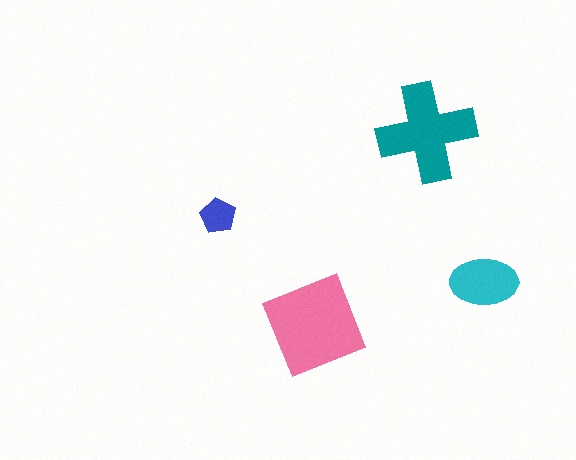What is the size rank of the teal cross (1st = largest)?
2nd.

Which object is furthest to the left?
The blue pentagon is leftmost.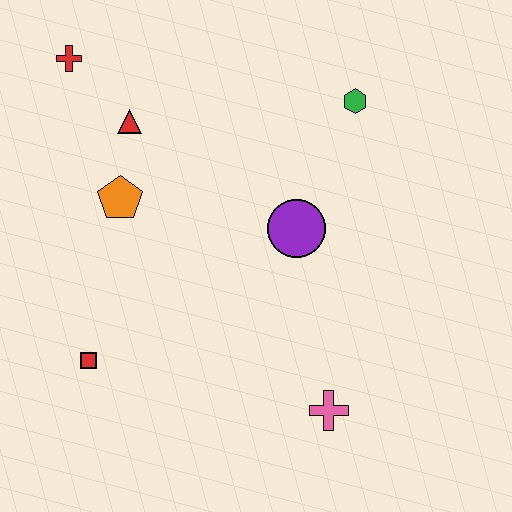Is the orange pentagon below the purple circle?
No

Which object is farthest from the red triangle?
The pink cross is farthest from the red triangle.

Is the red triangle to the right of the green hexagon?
No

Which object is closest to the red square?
The orange pentagon is closest to the red square.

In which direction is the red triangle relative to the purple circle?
The red triangle is to the left of the purple circle.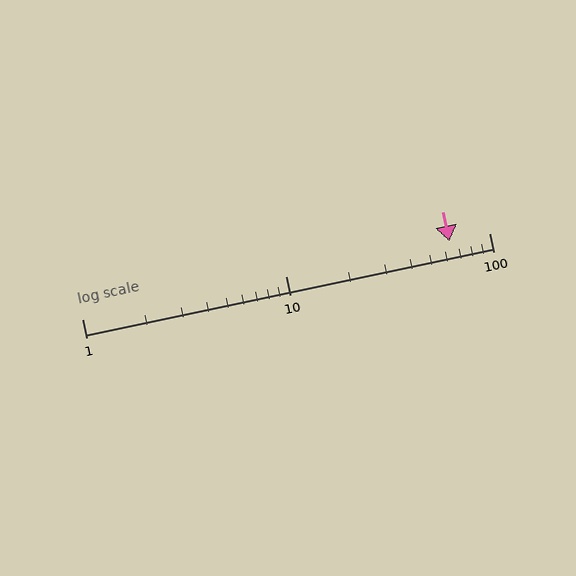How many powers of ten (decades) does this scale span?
The scale spans 2 decades, from 1 to 100.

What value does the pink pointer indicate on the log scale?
The pointer indicates approximately 64.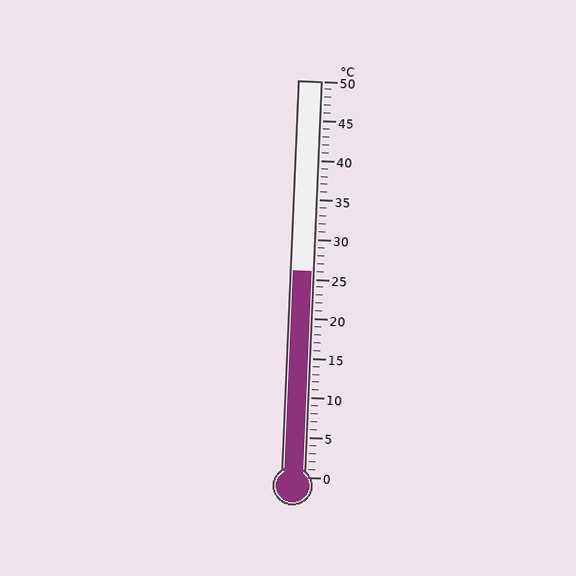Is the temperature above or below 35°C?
The temperature is below 35°C.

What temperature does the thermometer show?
The thermometer shows approximately 26°C.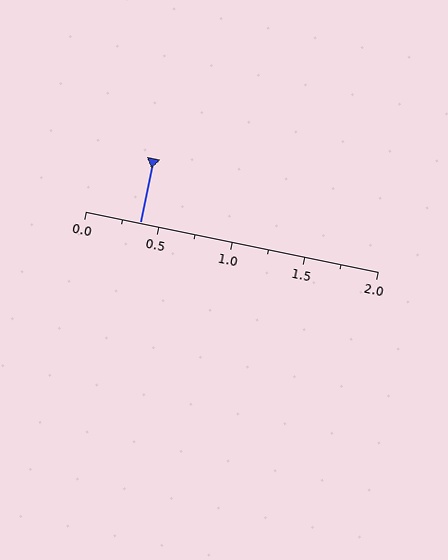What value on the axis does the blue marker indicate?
The marker indicates approximately 0.38.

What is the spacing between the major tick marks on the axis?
The major ticks are spaced 0.5 apart.